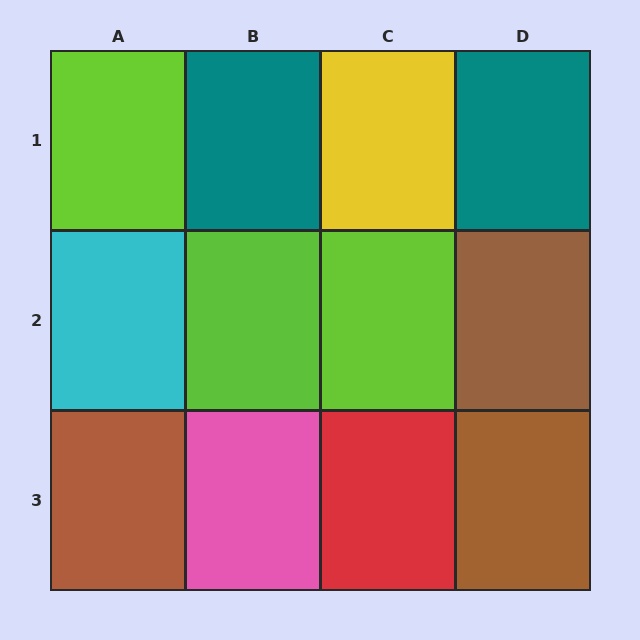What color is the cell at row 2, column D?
Brown.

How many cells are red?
1 cell is red.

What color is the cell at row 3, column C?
Red.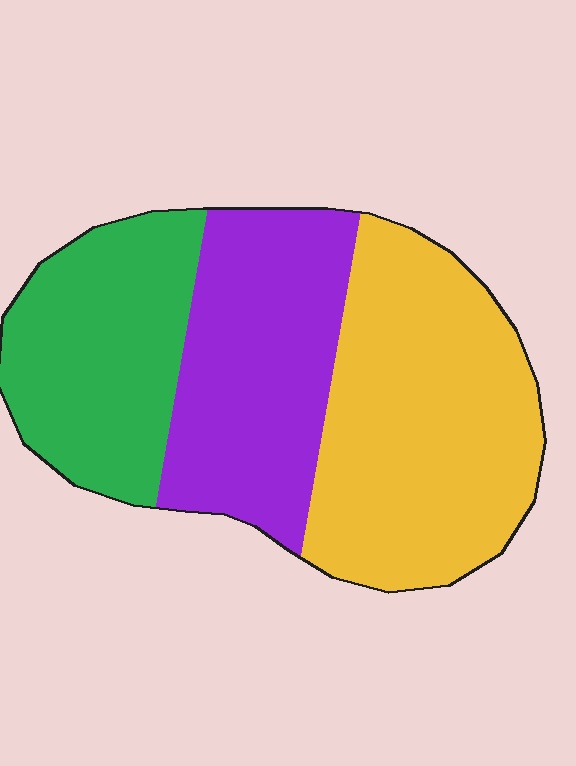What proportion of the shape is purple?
Purple covers 31% of the shape.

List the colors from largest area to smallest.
From largest to smallest: yellow, purple, green.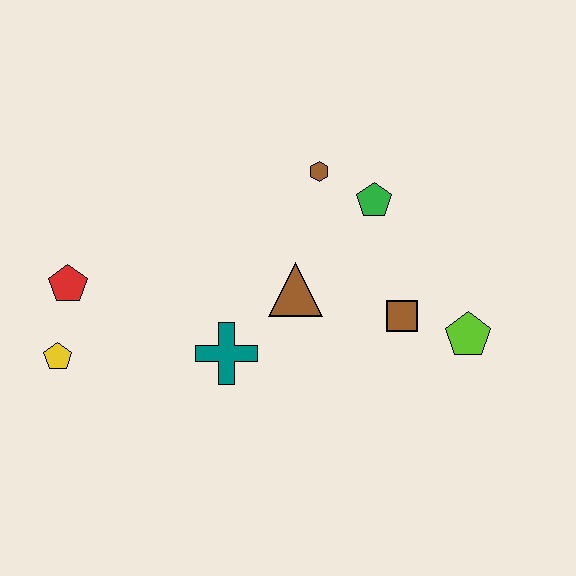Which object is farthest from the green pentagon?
The yellow pentagon is farthest from the green pentagon.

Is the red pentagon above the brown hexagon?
No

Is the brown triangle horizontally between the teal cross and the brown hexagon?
Yes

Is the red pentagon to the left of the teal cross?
Yes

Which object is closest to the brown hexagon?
The green pentagon is closest to the brown hexagon.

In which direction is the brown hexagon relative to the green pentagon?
The brown hexagon is to the left of the green pentagon.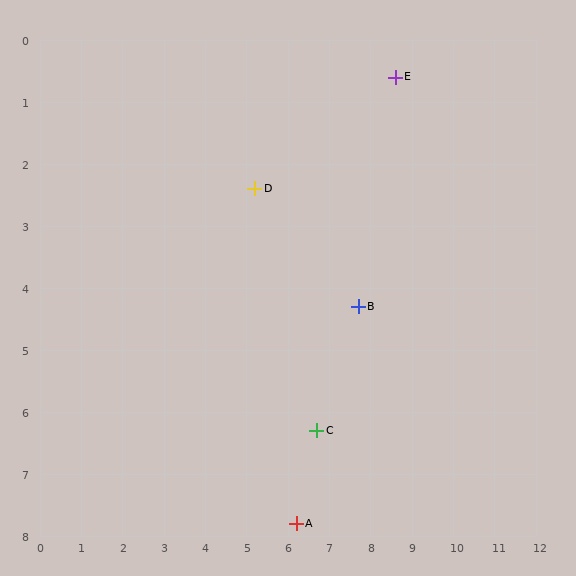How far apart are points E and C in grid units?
Points E and C are about 6.0 grid units apart.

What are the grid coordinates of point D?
Point D is at approximately (5.2, 2.4).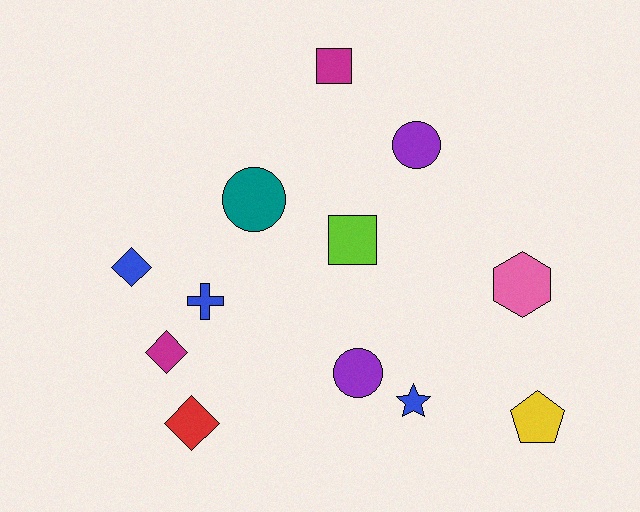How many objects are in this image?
There are 12 objects.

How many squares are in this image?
There are 2 squares.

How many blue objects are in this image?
There are 3 blue objects.